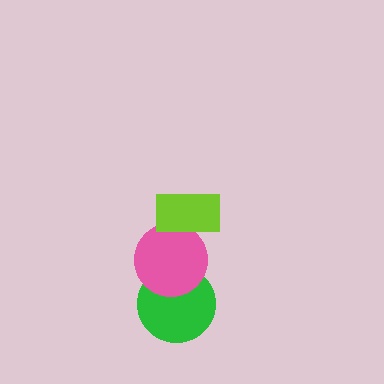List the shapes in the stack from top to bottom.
From top to bottom: the lime rectangle, the pink circle, the green circle.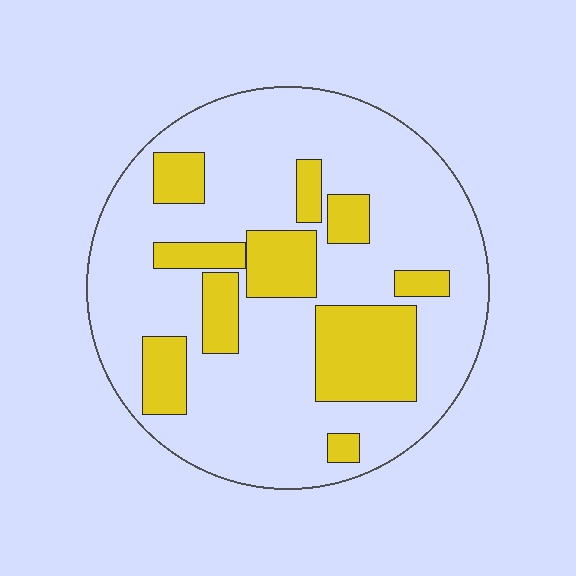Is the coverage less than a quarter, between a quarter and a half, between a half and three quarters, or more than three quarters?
Between a quarter and a half.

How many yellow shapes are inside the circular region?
10.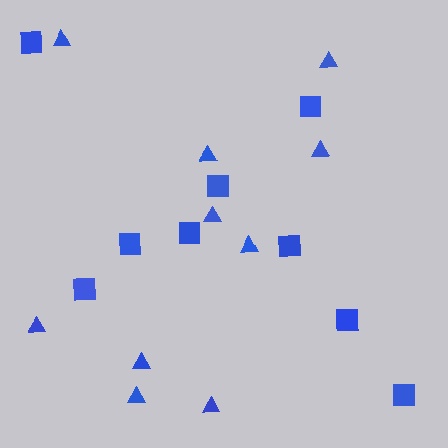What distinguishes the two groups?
There are 2 groups: one group of squares (9) and one group of triangles (10).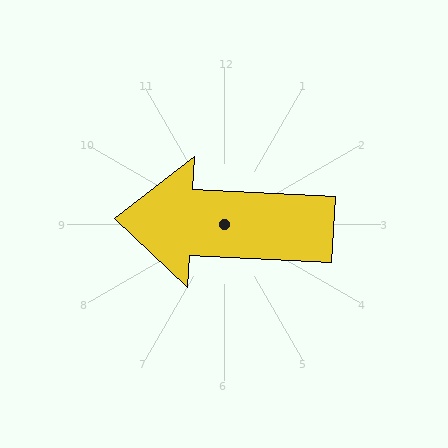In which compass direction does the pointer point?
West.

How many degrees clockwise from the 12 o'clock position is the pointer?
Approximately 273 degrees.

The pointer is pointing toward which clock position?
Roughly 9 o'clock.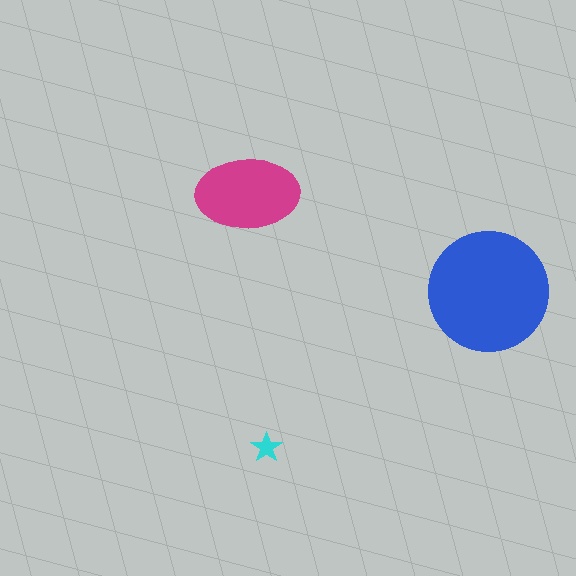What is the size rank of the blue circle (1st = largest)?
1st.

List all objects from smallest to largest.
The cyan star, the magenta ellipse, the blue circle.